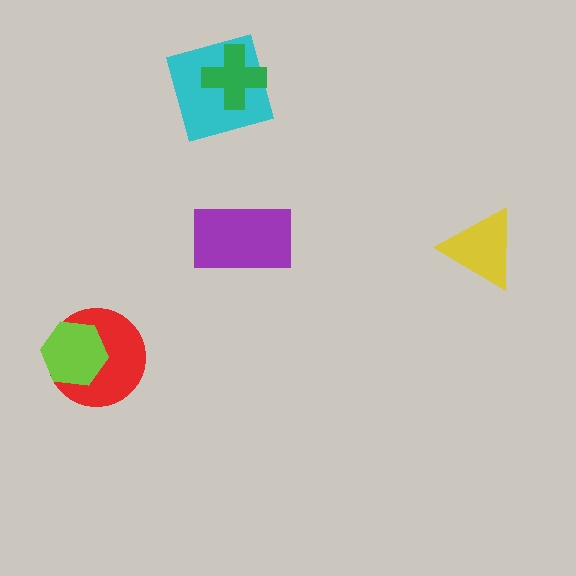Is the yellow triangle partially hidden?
No, no other shape covers it.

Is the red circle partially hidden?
Yes, it is partially covered by another shape.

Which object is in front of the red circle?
The lime hexagon is in front of the red circle.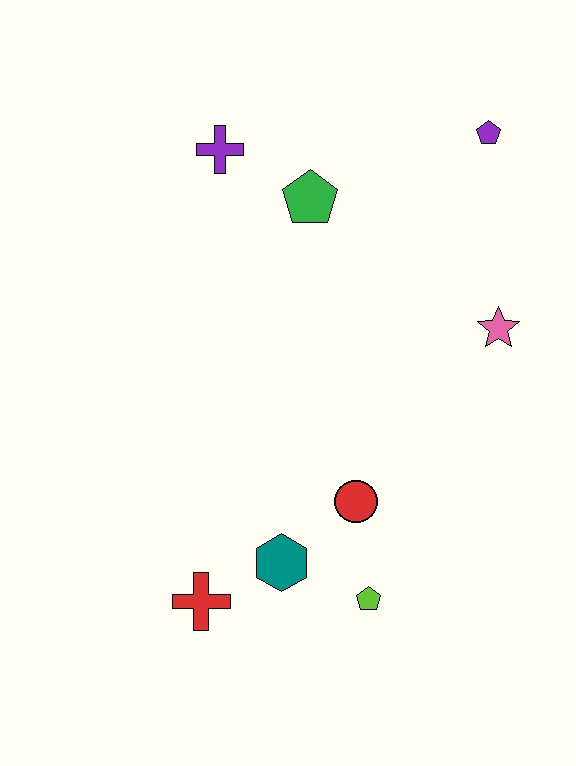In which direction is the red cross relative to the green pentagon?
The red cross is below the green pentagon.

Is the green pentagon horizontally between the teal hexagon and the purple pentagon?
Yes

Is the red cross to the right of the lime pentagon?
No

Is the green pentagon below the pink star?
No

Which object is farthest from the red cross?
The purple pentagon is farthest from the red cross.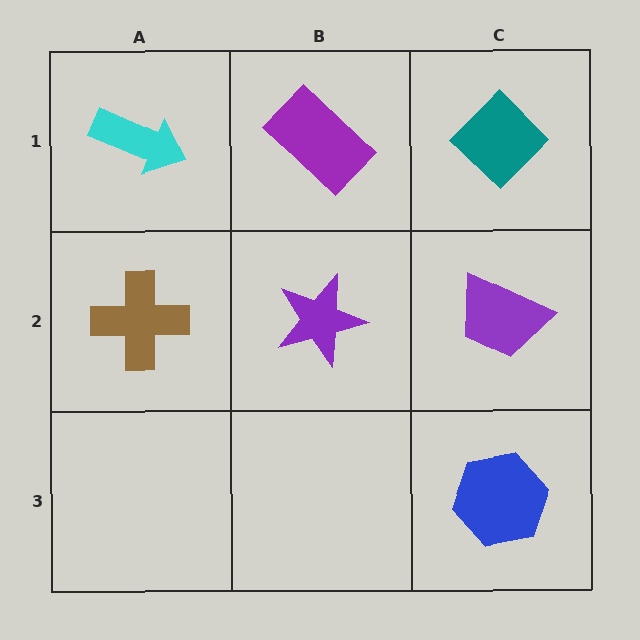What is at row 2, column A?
A brown cross.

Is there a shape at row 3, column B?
No, that cell is empty.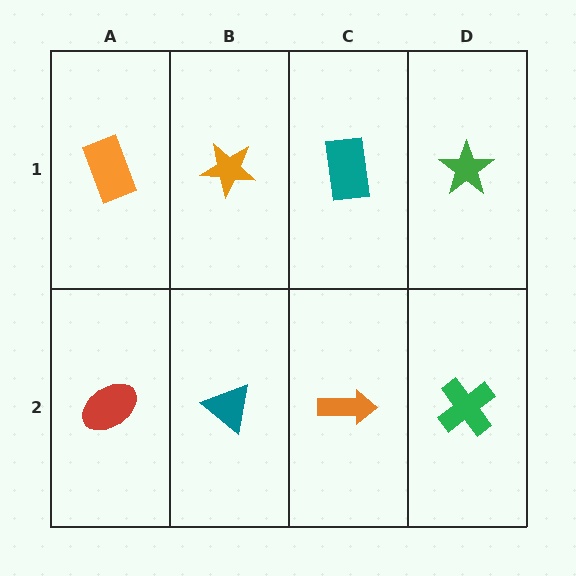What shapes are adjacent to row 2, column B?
An orange star (row 1, column B), a red ellipse (row 2, column A), an orange arrow (row 2, column C).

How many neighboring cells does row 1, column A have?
2.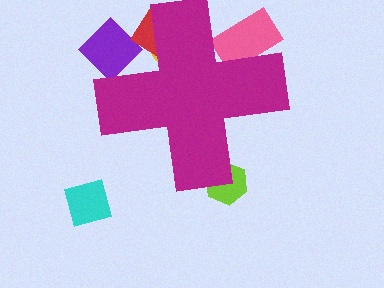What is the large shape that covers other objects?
A magenta cross.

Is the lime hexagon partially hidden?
Yes, the lime hexagon is partially hidden behind the magenta cross.